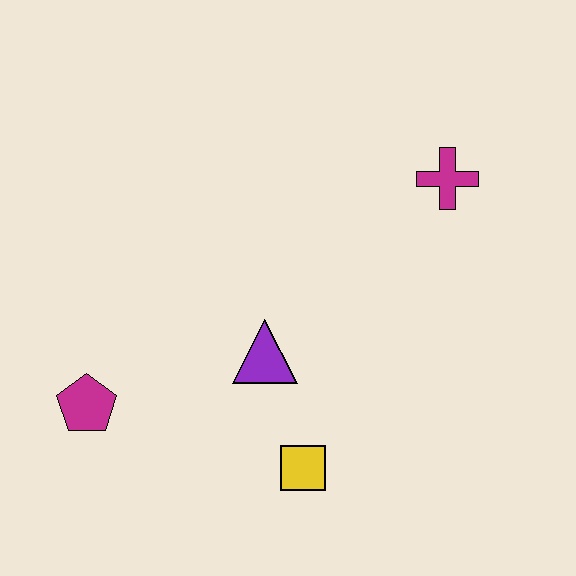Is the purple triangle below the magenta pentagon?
No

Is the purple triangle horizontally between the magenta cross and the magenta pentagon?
Yes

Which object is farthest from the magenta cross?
The magenta pentagon is farthest from the magenta cross.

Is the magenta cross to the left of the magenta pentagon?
No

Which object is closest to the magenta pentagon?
The purple triangle is closest to the magenta pentagon.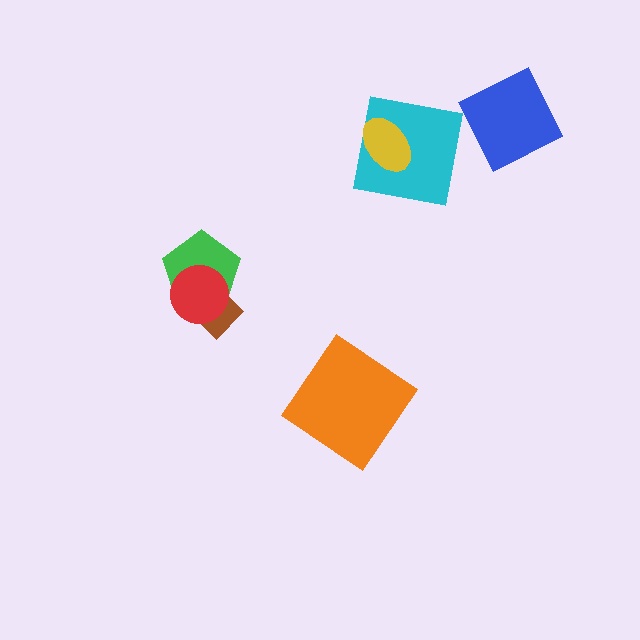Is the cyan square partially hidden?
Yes, it is partially covered by another shape.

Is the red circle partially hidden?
No, no other shape covers it.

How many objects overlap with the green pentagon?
2 objects overlap with the green pentagon.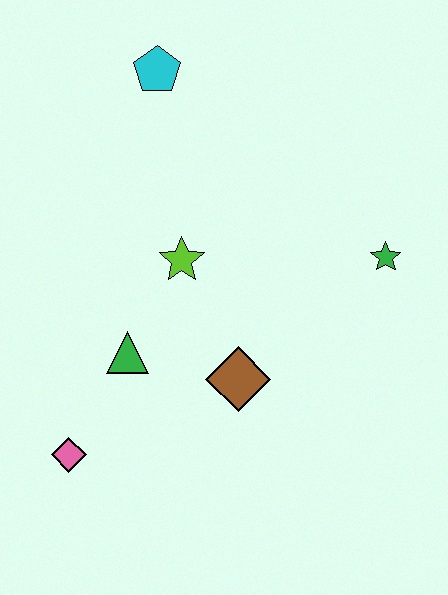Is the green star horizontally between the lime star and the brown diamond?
No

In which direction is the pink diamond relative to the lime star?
The pink diamond is below the lime star.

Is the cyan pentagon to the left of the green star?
Yes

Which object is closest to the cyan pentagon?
The lime star is closest to the cyan pentagon.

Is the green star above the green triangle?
Yes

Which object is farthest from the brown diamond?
The cyan pentagon is farthest from the brown diamond.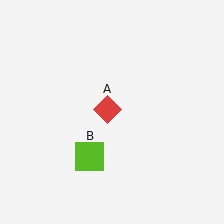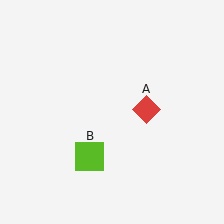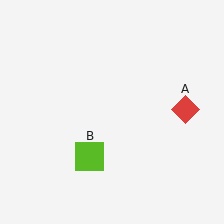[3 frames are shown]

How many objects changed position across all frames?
1 object changed position: red diamond (object A).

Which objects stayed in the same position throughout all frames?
Lime square (object B) remained stationary.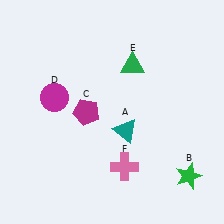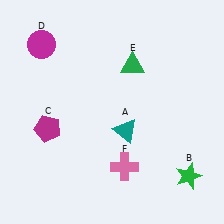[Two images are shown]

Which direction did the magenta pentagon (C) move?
The magenta pentagon (C) moved left.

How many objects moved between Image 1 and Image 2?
2 objects moved between the two images.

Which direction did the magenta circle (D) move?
The magenta circle (D) moved up.